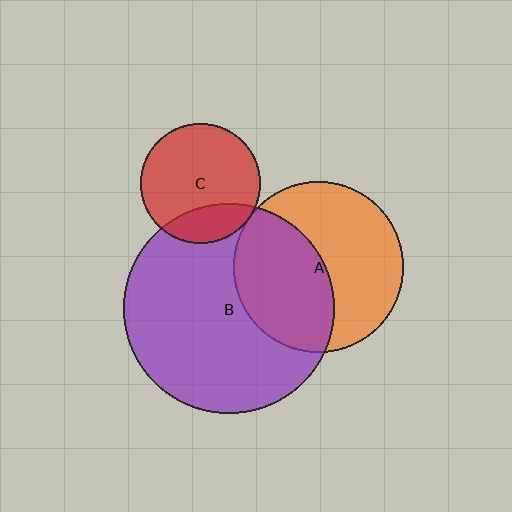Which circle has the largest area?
Circle B (purple).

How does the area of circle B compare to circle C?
Approximately 3.1 times.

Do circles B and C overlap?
Yes.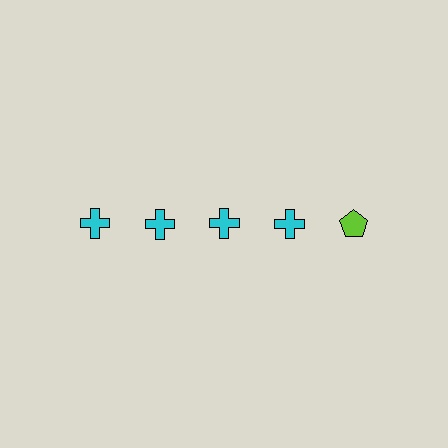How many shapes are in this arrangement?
There are 5 shapes arranged in a grid pattern.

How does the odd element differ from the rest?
It differs in both color (lime instead of cyan) and shape (pentagon instead of cross).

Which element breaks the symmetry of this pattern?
The lime pentagon in the top row, rightmost column breaks the symmetry. All other shapes are cyan crosses.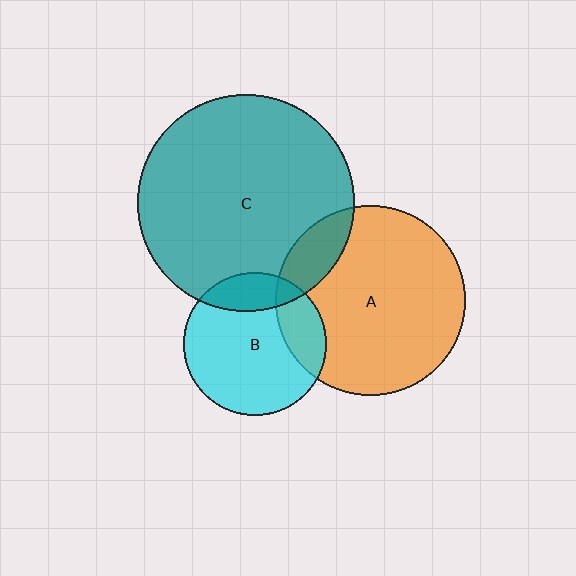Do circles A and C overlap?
Yes.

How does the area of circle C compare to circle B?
Approximately 2.3 times.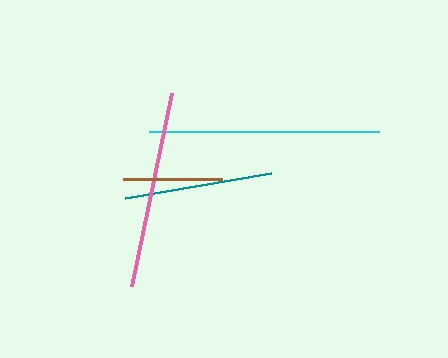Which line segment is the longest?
The cyan line is the longest at approximately 230 pixels.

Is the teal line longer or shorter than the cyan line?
The cyan line is longer than the teal line.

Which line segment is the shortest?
The brown line is the shortest at approximately 99 pixels.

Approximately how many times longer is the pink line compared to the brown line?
The pink line is approximately 2.0 times the length of the brown line.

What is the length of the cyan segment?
The cyan segment is approximately 230 pixels long.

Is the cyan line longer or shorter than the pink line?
The cyan line is longer than the pink line.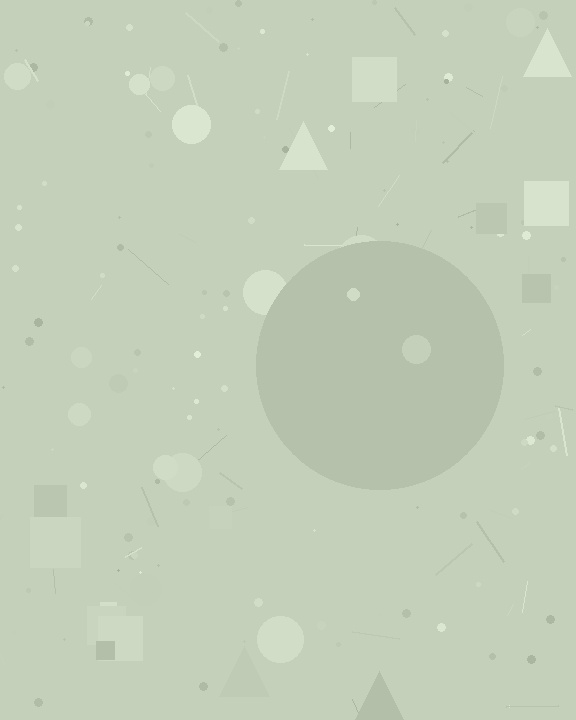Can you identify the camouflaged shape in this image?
The camouflaged shape is a circle.